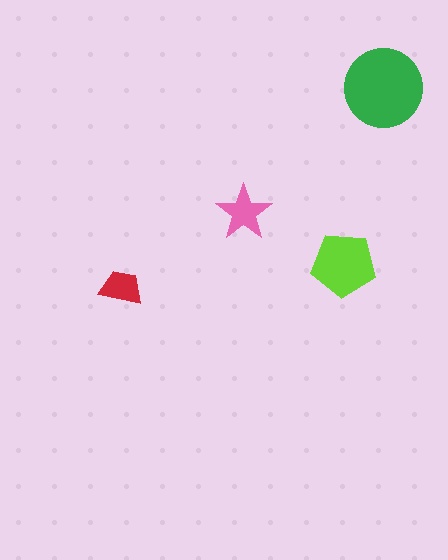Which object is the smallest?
The red trapezoid.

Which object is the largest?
The green circle.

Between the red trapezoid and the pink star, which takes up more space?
The pink star.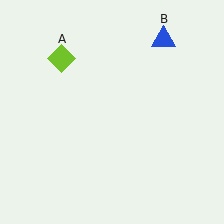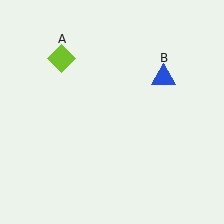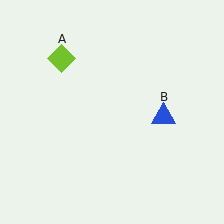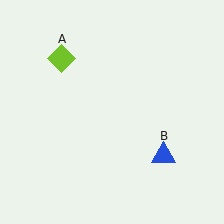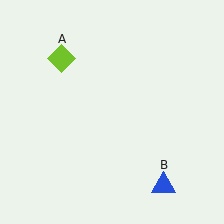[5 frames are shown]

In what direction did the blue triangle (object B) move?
The blue triangle (object B) moved down.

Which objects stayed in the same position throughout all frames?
Lime diamond (object A) remained stationary.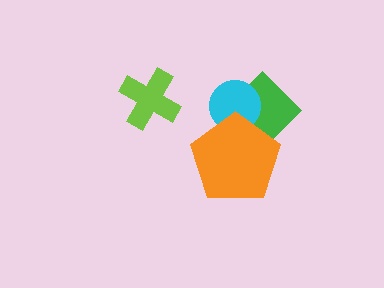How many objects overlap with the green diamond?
2 objects overlap with the green diamond.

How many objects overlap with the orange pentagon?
2 objects overlap with the orange pentagon.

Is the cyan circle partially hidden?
Yes, it is partially covered by another shape.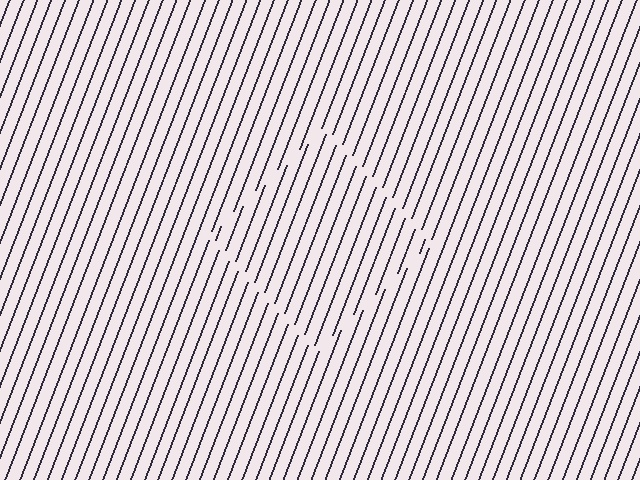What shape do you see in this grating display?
An illusory square. The interior of the shape contains the same grating, shifted by half a period — the contour is defined by the phase discontinuity where line-ends from the inner and outer gratings abut.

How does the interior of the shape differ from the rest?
The interior of the shape contains the same grating, shifted by half a period — the contour is defined by the phase discontinuity where line-ends from the inner and outer gratings abut.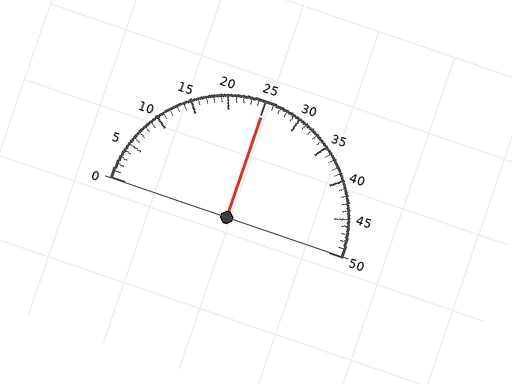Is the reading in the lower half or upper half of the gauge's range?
The reading is in the upper half of the range (0 to 50).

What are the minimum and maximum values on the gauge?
The gauge ranges from 0 to 50.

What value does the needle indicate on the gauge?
The needle indicates approximately 25.